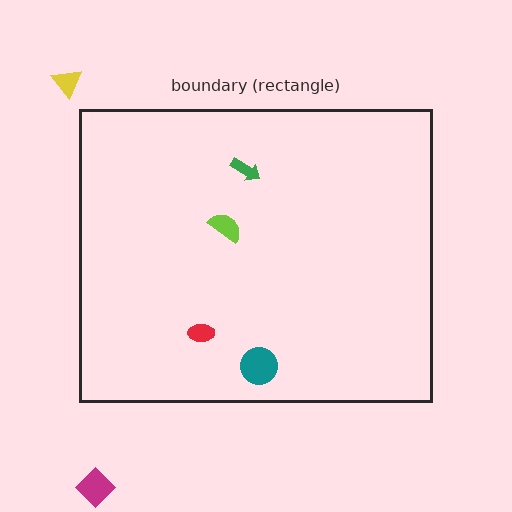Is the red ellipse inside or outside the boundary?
Inside.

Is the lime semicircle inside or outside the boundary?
Inside.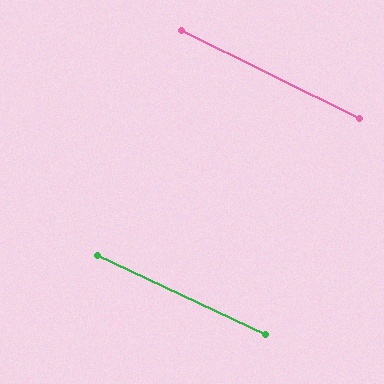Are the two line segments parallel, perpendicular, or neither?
Parallel — their directions differ by only 1.3°.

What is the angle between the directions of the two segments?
Approximately 1 degree.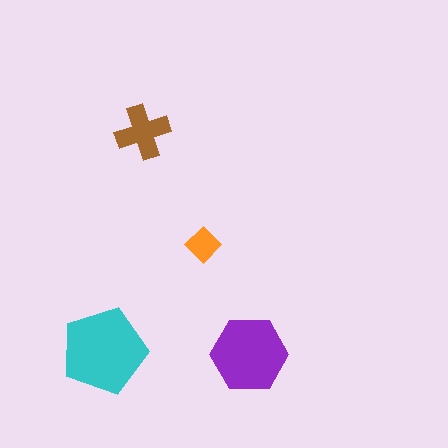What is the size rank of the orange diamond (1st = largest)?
4th.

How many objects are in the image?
There are 4 objects in the image.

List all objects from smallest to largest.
The orange diamond, the brown cross, the purple hexagon, the cyan pentagon.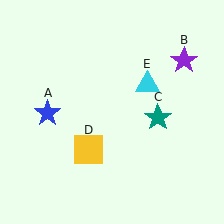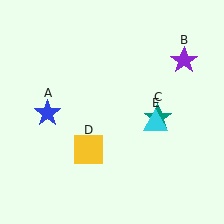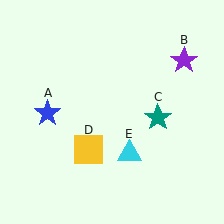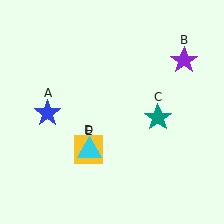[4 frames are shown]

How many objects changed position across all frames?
1 object changed position: cyan triangle (object E).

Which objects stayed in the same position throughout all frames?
Blue star (object A) and purple star (object B) and teal star (object C) and yellow square (object D) remained stationary.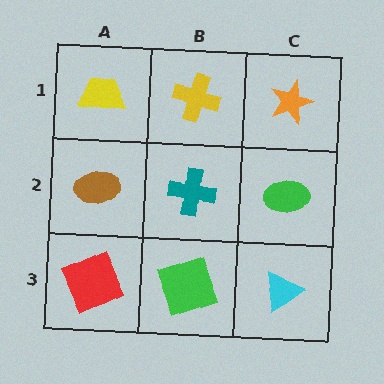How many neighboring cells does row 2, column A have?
3.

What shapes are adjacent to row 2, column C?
An orange star (row 1, column C), a cyan triangle (row 3, column C), a teal cross (row 2, column B).